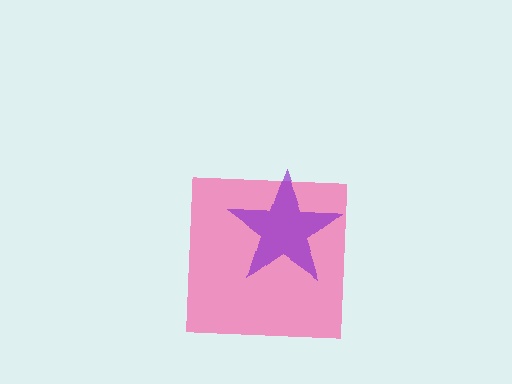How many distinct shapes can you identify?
There are 2 distinct shapes: a pink square, a purple star.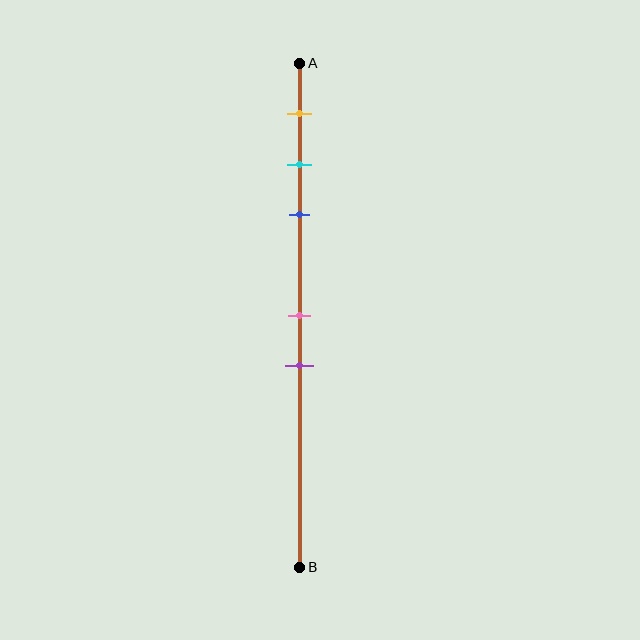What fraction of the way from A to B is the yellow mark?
The yellow mark is approximately 10% (0.1) of the way from A to B.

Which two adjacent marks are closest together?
The cyan and blue marks are the closest adjacent pair.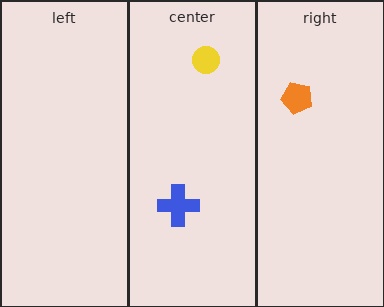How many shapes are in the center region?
2.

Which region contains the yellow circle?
The center region.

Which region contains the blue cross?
The center region.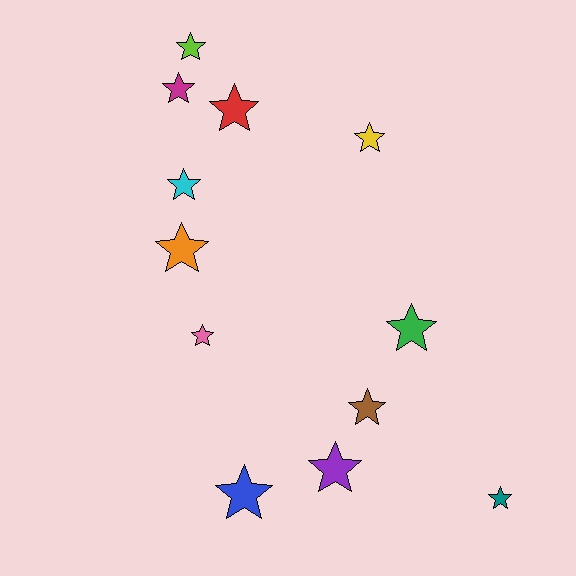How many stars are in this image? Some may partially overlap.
There are 12 stars.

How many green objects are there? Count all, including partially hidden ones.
There is 1 green object.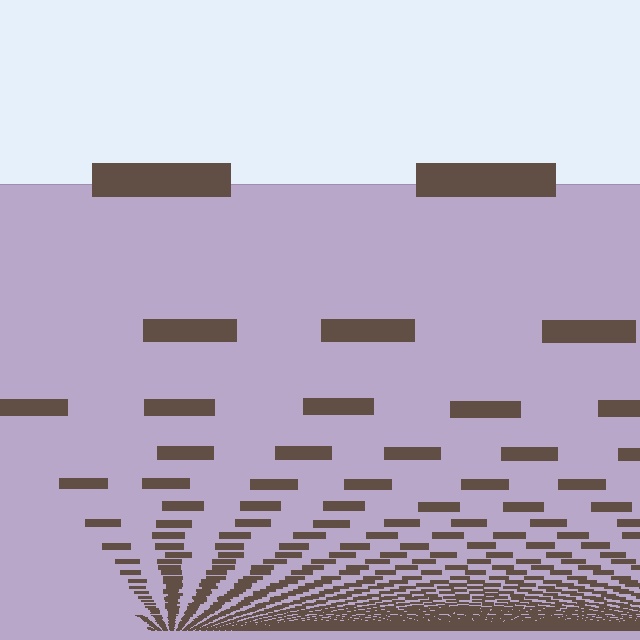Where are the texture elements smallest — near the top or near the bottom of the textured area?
Near the bottom.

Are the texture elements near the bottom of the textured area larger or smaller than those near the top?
Smaller. The gradient is inverted — elements near the bottom are smaller and denser.